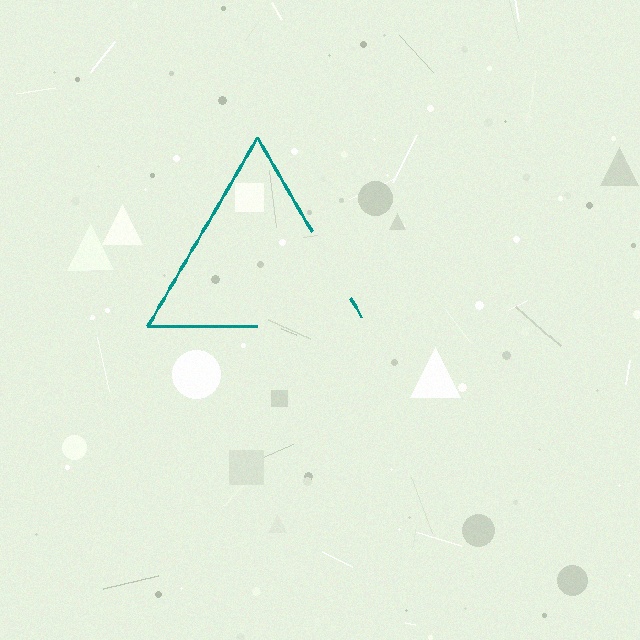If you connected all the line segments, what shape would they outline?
They would outline a triangle.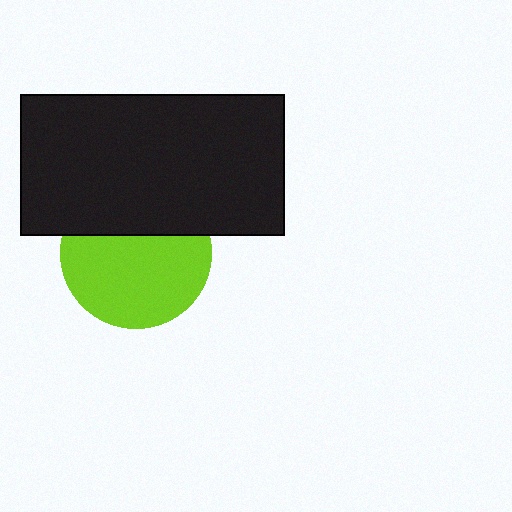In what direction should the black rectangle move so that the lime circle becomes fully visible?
The black rectangle should move up. That is the shortest direction to clear the overlap and leave the lime circle fully visible.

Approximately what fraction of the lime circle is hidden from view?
Roughly 35% of the lime circle is hidden behind the black rectangle.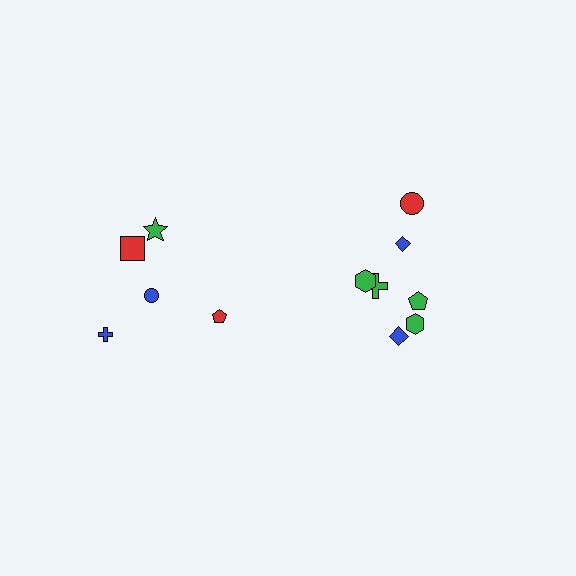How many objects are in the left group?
There are 5 objects.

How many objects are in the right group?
There are 7 objects.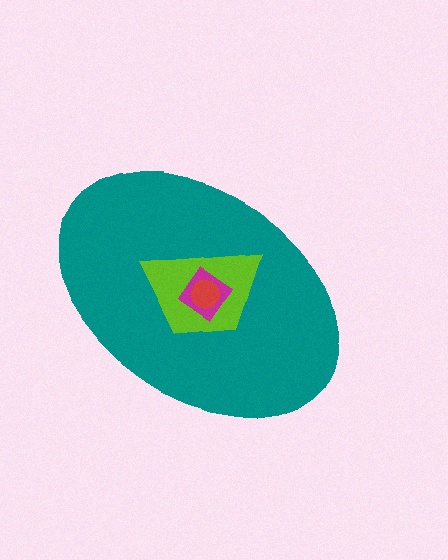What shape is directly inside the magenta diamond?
The red circle.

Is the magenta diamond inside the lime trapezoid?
Yes.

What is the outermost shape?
The teal ellipse.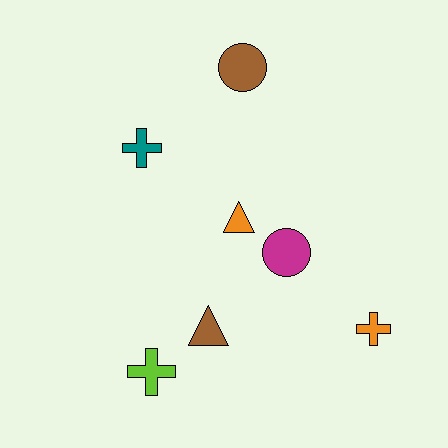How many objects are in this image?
There are 7 objects.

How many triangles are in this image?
There are 2 triangles.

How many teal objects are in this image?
There is 1 teal object.